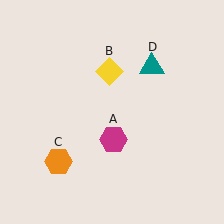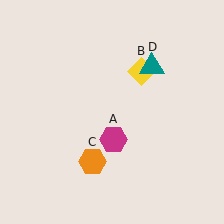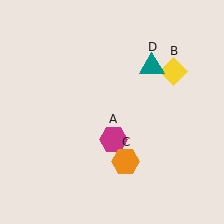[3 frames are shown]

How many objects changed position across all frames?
2 objects changed position: yellow diamond (object B), orange hexagon (object C).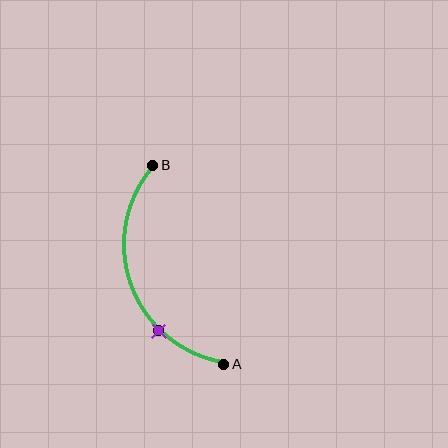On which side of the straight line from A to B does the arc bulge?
The arc bulges to the left of the straight line connecting A and B.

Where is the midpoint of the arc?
The arc midpoint is the point on the curve farthest from the straight line joining A and B. It sits to the left of that line.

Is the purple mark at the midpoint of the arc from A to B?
No. The purple mark lies on the arc but is closer to endpoint A. The arc midpoint would be at the point on the curve equidistant along the arc from both A and B.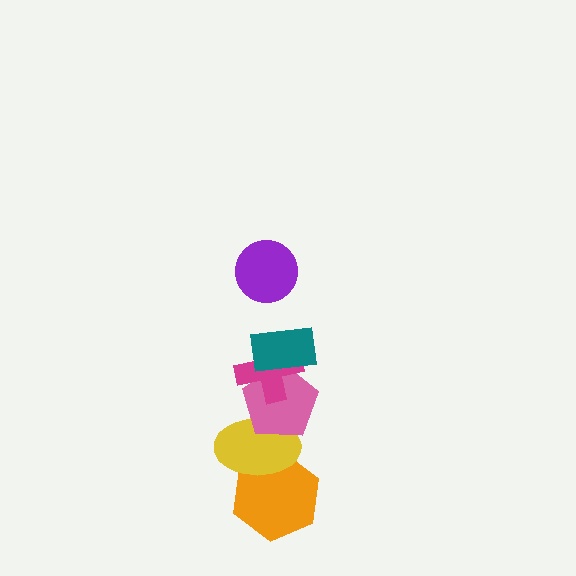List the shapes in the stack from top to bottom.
From top to bottom: the purple circle, the teal rectangle, the magenta cross, the pink pentagon, the yellow ellipse, the orange hexagon.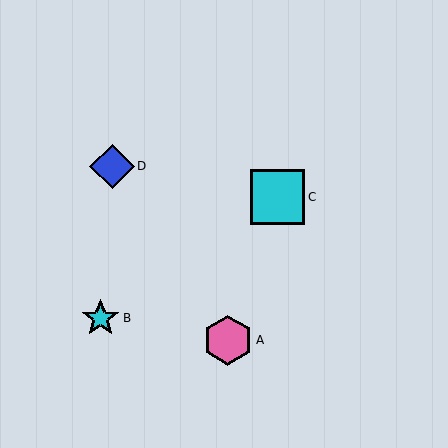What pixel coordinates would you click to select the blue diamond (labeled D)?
Click at (112, 166) to select the blue diamond D.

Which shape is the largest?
The cyan square (labeled C) is the largest.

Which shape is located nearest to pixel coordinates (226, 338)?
The pink hexagon (labeled A) at (228, 340) is nearest to that location.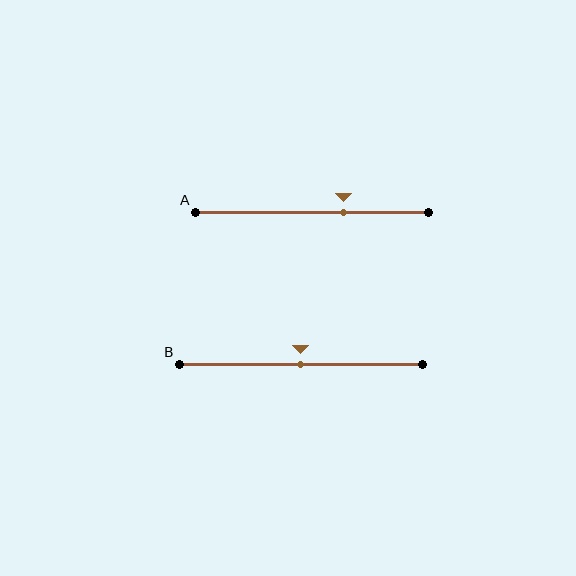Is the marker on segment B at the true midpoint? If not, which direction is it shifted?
Yes, the marker on segment B is at the true midpoint.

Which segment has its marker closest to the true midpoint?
Segment B has its marker closest to the true midpoint.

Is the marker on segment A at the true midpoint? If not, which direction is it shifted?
No, the marker on segment A is shifted to the right by about 14% of the segment length.